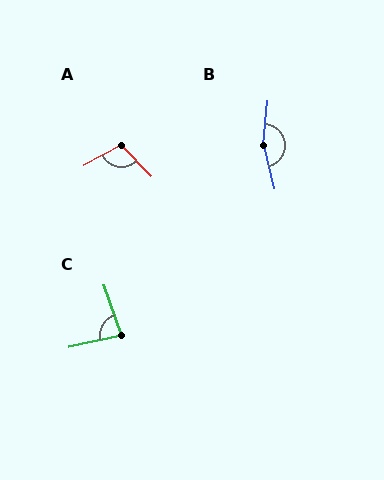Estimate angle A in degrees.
Approximately 106 degrees.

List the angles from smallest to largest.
C (83°), A (106°), B (160°).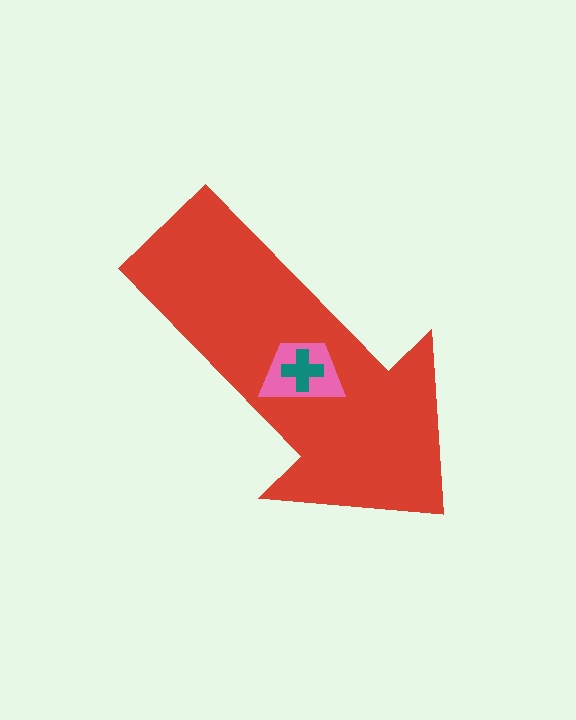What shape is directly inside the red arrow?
The pink trapezoid.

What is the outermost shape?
The red arrow.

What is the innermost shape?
The teal cross.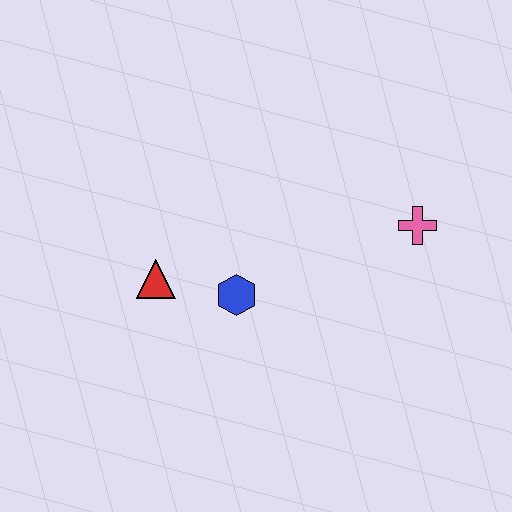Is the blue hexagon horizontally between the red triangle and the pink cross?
Yes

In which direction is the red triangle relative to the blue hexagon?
The red triangle is to the left of the blue hexagon.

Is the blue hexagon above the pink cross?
No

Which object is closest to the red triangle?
The blue hexagon is closest to the red triangle.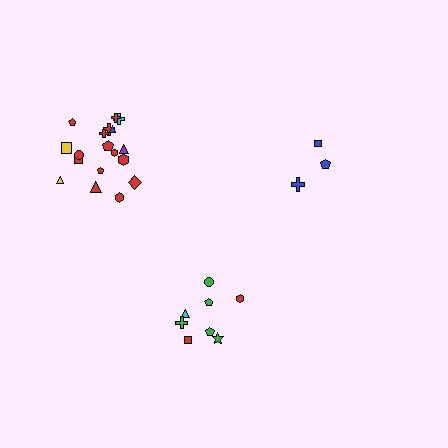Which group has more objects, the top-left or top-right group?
The top-left group.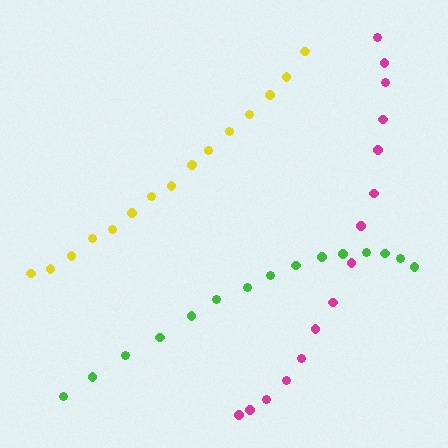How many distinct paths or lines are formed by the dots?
There are 3 distinct paths.